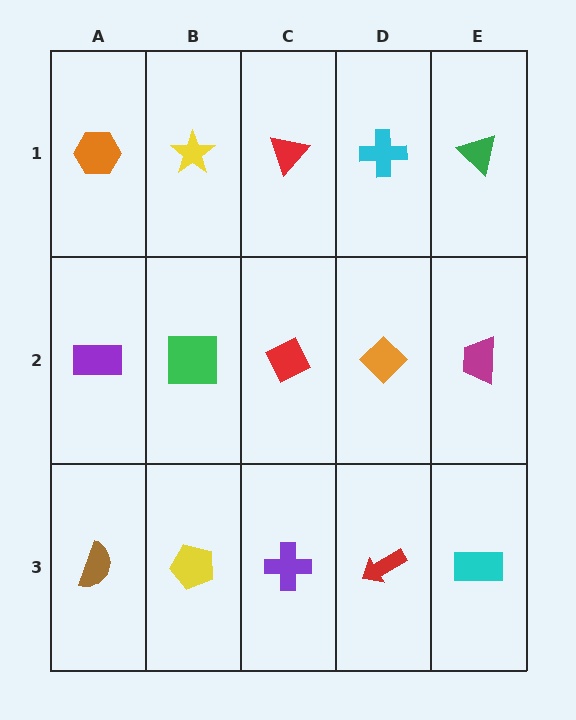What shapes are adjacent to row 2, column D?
A cyan cross (row 1, column D), a red arrow (row 3, column D), a red diamond (row 2, column C), a magenta trapezoid (row 2, column E).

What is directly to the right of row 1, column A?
A yellow star.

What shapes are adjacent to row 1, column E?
A magenta trapezoid (row 2, column E), a cyan cross (row 1, column D).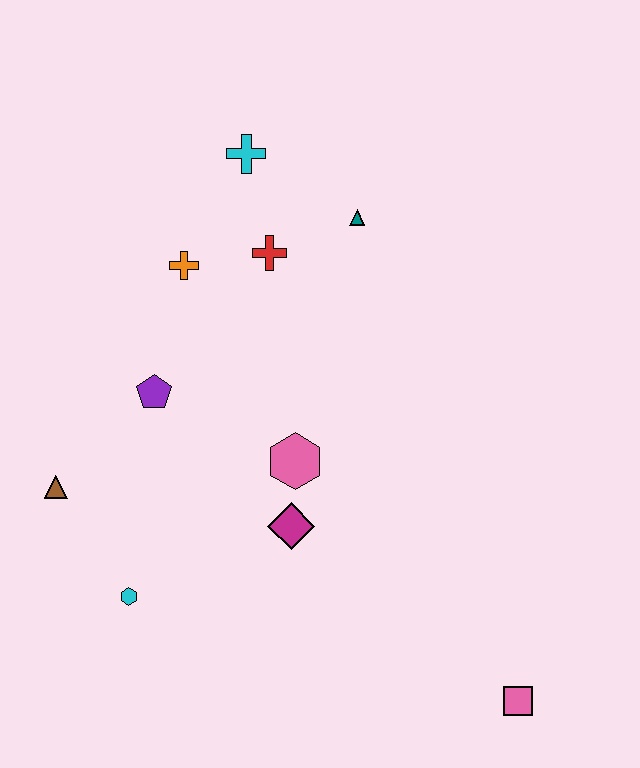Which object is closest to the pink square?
The magenta diamond is closest to the pink square.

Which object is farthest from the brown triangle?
The pink square is farthest from the brown triangle.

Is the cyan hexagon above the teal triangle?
No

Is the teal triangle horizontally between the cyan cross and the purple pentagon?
No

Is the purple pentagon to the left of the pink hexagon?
Yes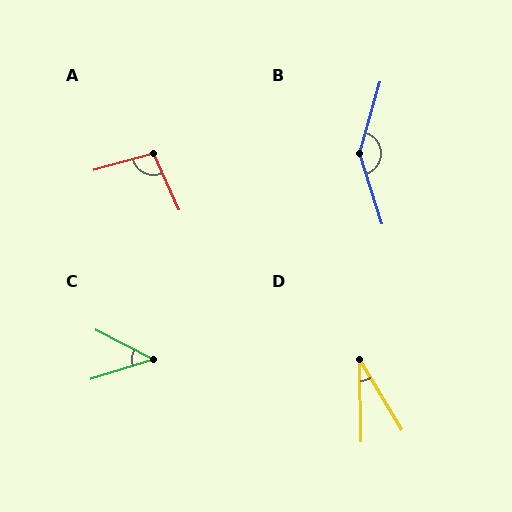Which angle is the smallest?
D, at approximately 30 degrees.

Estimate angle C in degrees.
Approximately 44 degrees.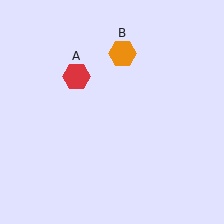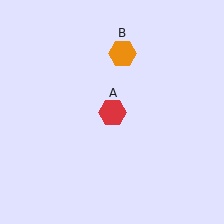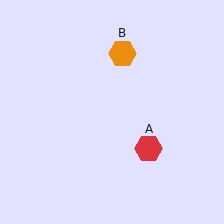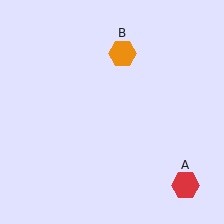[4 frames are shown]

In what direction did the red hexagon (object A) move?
The red hexagon (object A) moved down and to the right.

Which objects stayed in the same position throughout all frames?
Orange hexagon (object B) remained stationary.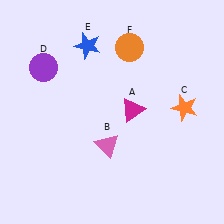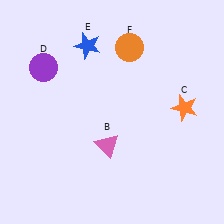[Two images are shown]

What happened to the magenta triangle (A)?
The magenta triangle (A) was removed in Image 2. It was in the top-right area of Image 1.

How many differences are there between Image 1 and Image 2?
There is 1 difference between the two images.